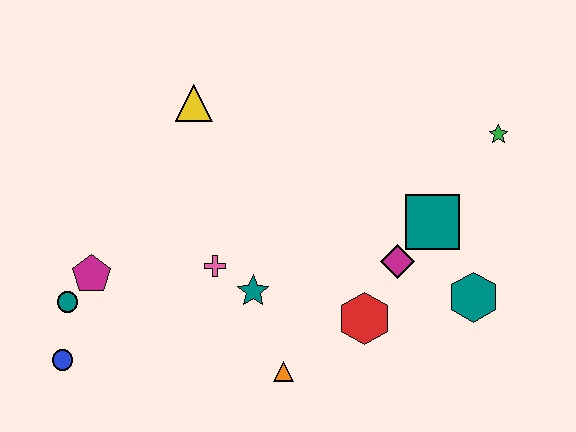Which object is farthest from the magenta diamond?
The blue circle is farthest from the magenta diamond.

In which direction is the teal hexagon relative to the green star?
The teal hexagon is below the green star.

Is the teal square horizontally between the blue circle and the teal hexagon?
Yes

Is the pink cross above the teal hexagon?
Yes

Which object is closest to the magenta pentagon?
The teal circle is closest to the magenta pentagon.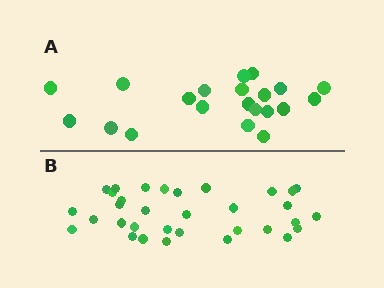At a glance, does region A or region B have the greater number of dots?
Region B (the bottom region) has more dots.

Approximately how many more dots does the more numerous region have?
Region B has roughly 12 or so more dots than region A.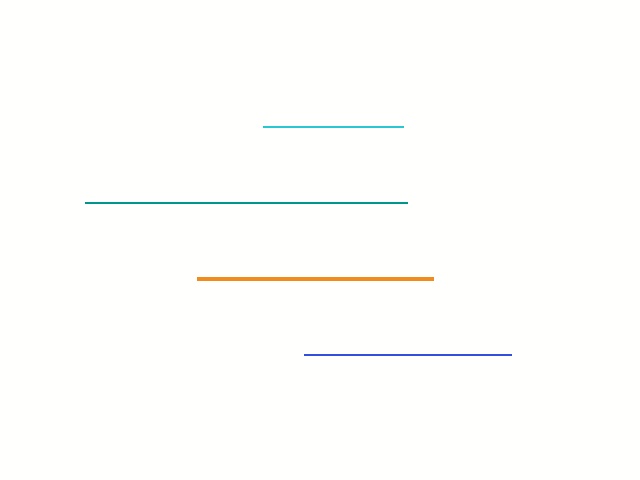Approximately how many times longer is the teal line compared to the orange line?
The teal line is approximately 1.4 times the length of the orange line.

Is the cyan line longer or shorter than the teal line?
The teal line is longer than the cyan line.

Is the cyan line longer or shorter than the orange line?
The orange line is longer than the cyan line.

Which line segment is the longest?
The teal line is the longest at approximately 322 pixels.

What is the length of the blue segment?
The blue segment is approximately 207 pixels long.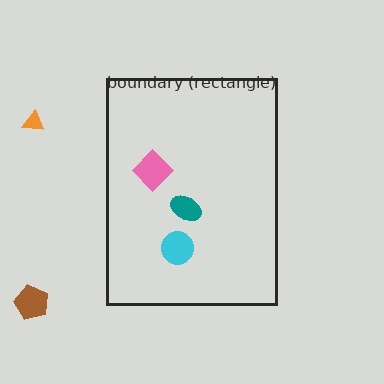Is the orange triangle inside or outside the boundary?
Outside.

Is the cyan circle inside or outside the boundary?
Inside.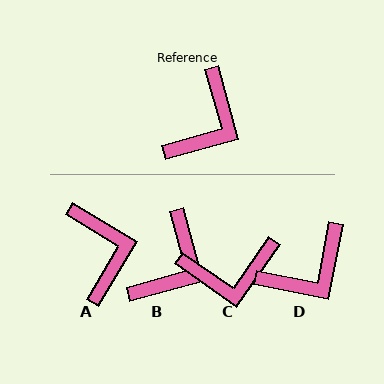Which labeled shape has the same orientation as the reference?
B.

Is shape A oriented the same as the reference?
No, it is off by about 43 degrees.